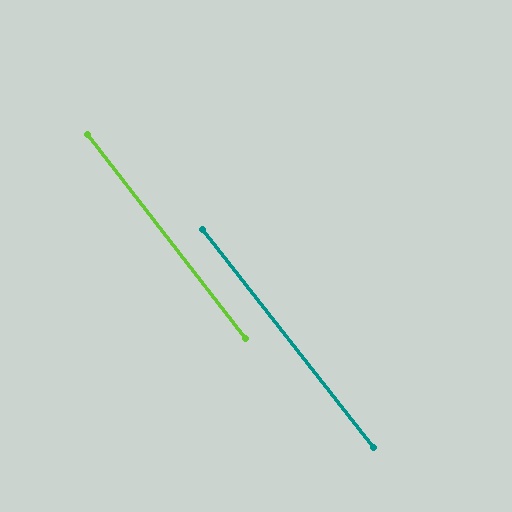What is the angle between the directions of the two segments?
Approximately 0 degrees.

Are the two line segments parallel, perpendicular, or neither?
Parallel — their directions differ by only 0.3°.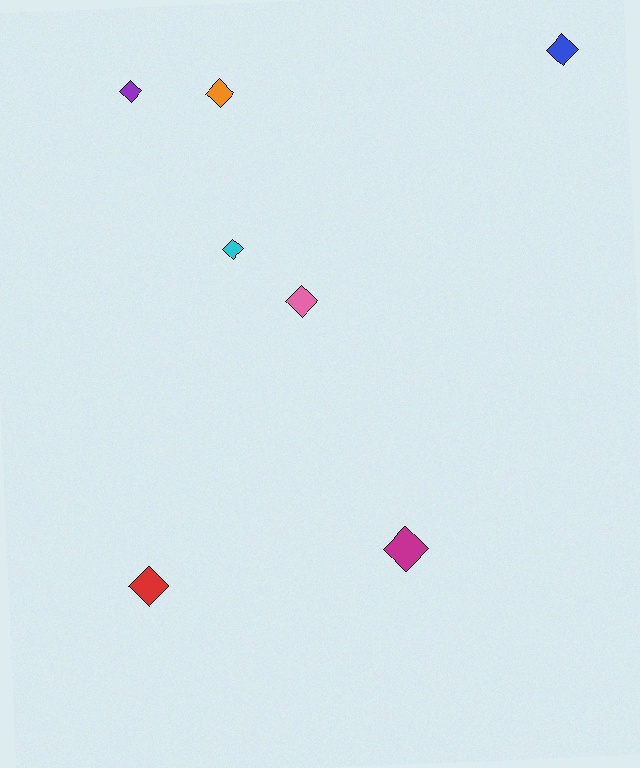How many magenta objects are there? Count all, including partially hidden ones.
There is 1 magenta object.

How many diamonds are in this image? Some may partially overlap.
There are 7 diamonds.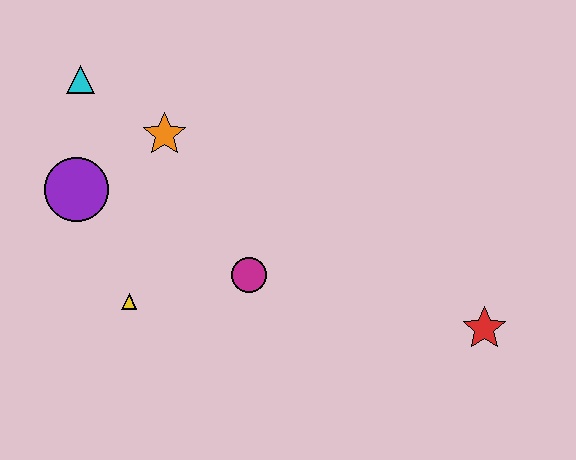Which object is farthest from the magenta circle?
The cyan triangle is farthest from the magenta circle.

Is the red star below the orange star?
Yes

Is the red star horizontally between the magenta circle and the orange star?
No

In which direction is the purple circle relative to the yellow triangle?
The purple circle is above the yellow triangle.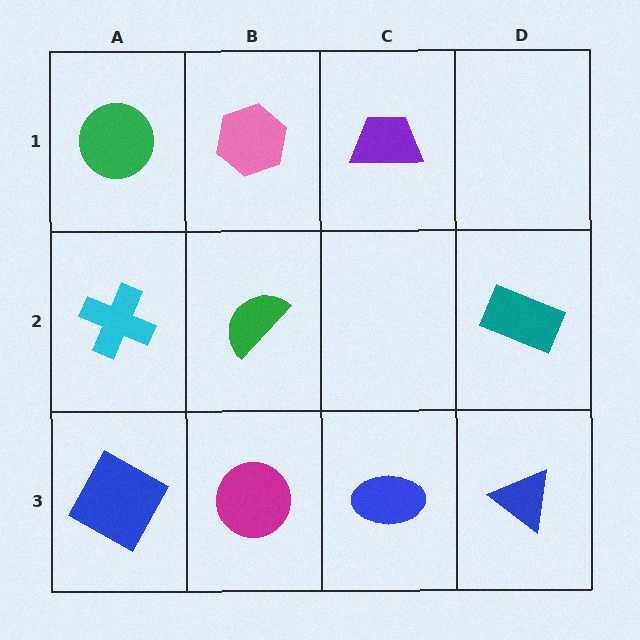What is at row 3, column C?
A blue ellipse.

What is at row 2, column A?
A cyan cross.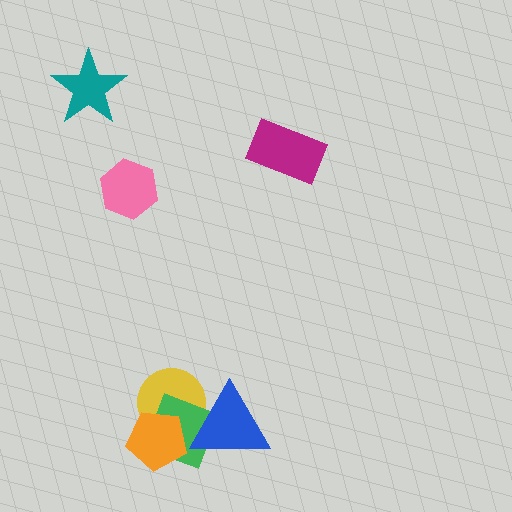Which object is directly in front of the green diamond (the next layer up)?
The orange pentagon is directly in front of the green diamond.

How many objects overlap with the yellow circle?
3 objects overlap with the yellow circle.